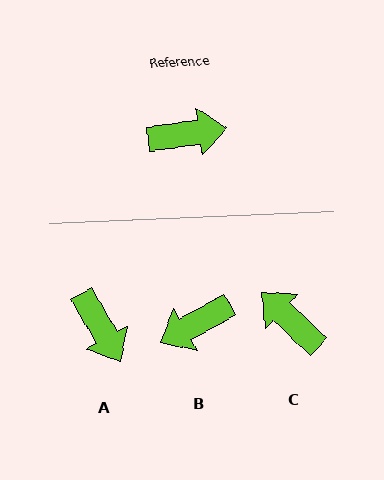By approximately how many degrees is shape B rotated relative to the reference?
Approximately 159 degrees clockwise.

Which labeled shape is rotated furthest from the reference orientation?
B, about 159 degrees away.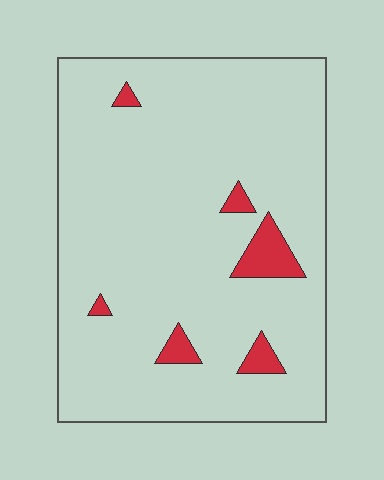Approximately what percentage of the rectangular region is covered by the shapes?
Approximately 5%.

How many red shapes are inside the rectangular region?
6.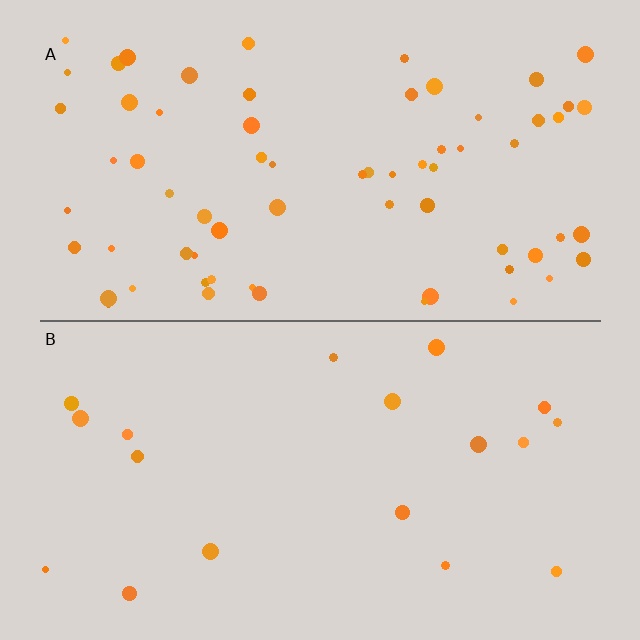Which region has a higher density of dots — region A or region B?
A (the top).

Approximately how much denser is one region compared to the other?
Approximately 3.7× — region A over region B.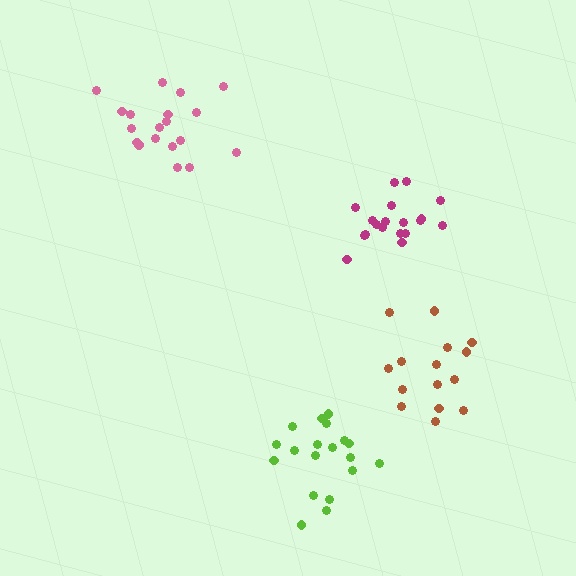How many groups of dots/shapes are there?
There are 4 groups.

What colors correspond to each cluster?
The clusters are colored: brown, magenta, lime, pink.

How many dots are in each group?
Group 1: 15 dots, Group 2: 19 dots, Group 3: 19 dots, Group 4: 19 dots (72 total).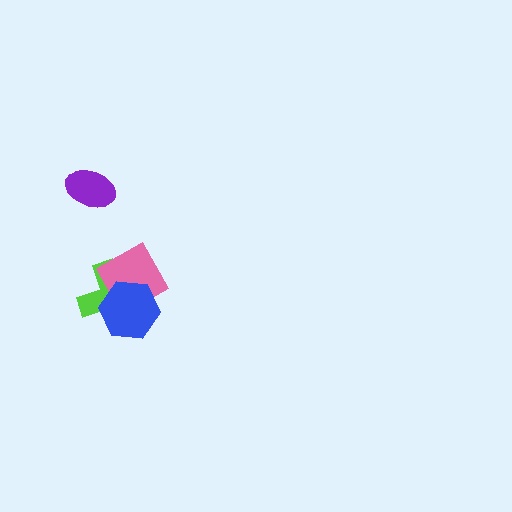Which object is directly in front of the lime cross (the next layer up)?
The pink diamond is directly in front of the lime cross.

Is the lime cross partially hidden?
Yes, it is partially covered by another shape.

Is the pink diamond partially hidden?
Yes, it is partially covered by another shape.